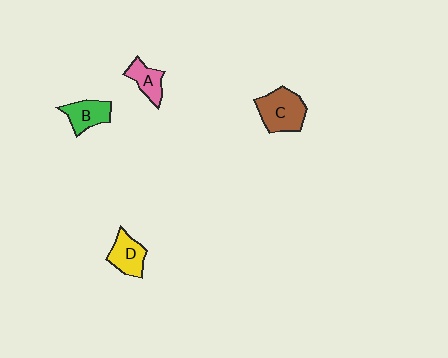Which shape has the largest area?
Shape C (brown).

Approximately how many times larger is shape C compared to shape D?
Approximately 1.4 times.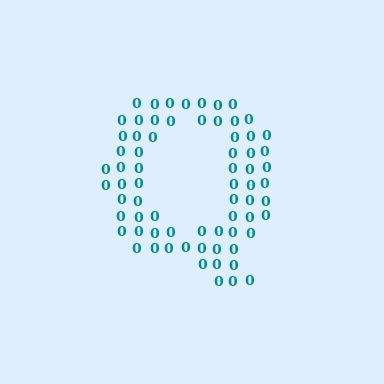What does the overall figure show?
The overall figure shows the letter Q.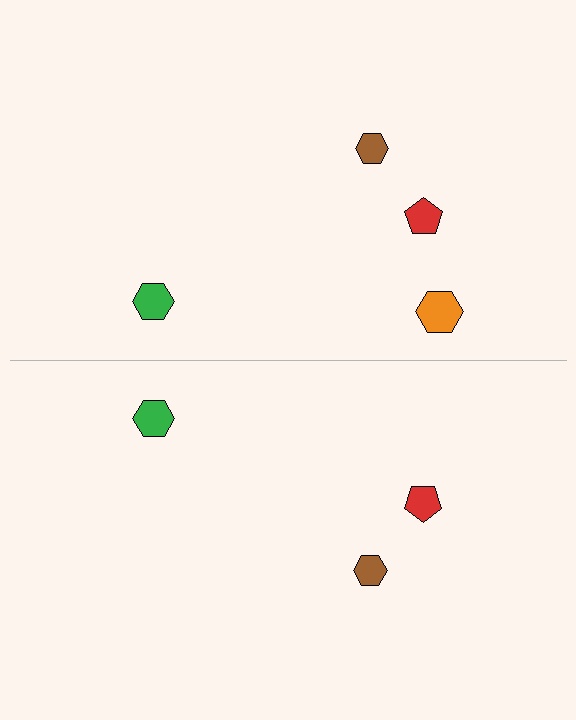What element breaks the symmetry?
A orange hexagon is missing from the bottom side.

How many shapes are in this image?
There are 7 shapes in this image.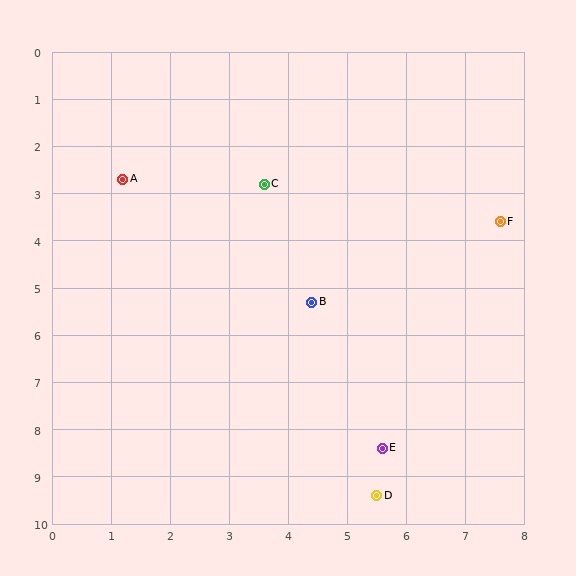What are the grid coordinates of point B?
Point B is at approximately (4.4, 5.3).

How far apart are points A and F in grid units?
Points A and F are about 6.5 grid units apart.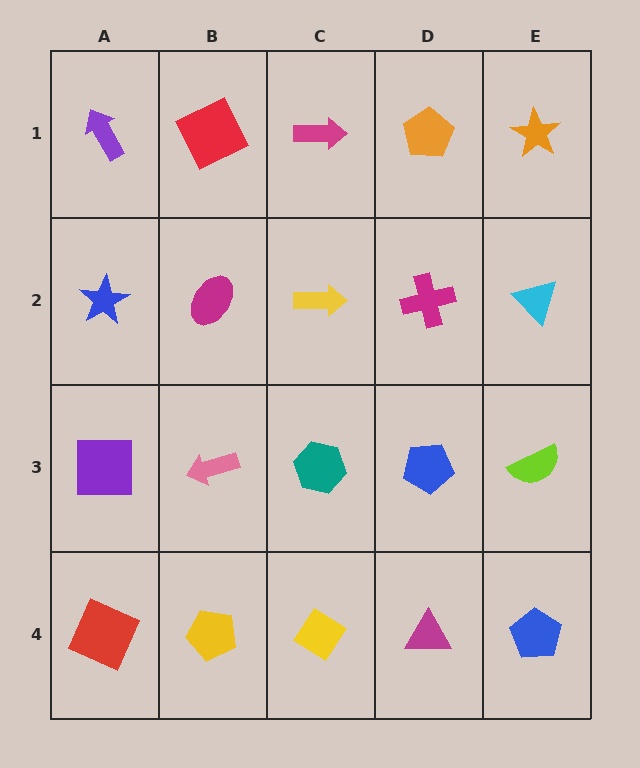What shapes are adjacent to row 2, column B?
A red square (row 1, column B), a pink arrow (row 3, column B), a blue star (row 2, column A), a yellow arrow (row 2, column C).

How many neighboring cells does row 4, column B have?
3.